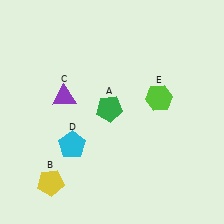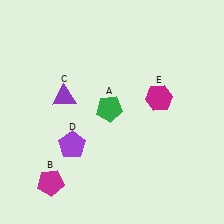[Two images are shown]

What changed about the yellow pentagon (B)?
In Image 1, B is yellow. In Image 2, it changed to magenta.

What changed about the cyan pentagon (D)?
In Image 1, D is cyan. In Image 2, it changed to purple.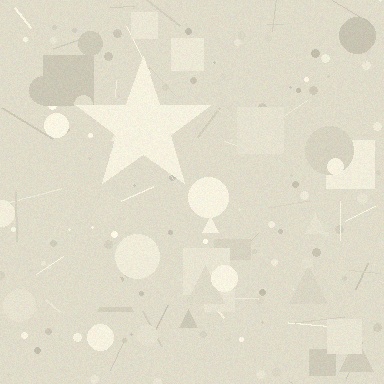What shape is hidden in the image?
A star is hidden in the image.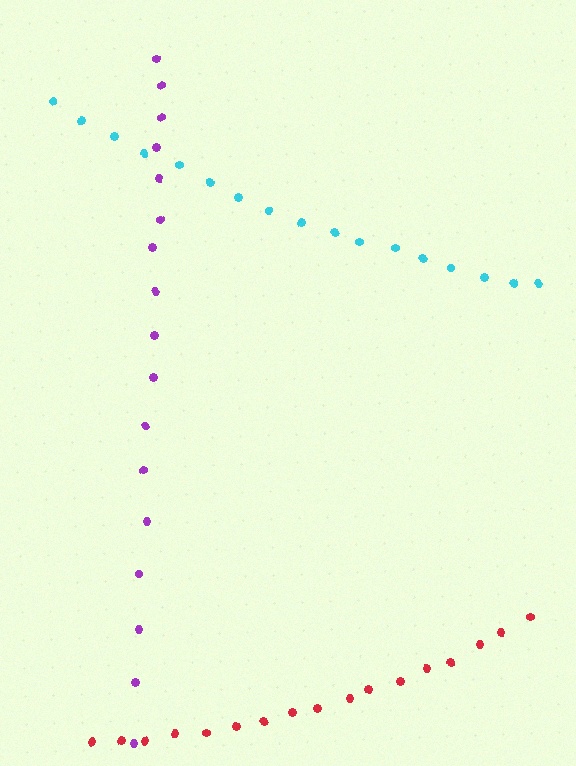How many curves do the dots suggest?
There are 3 distinct paths.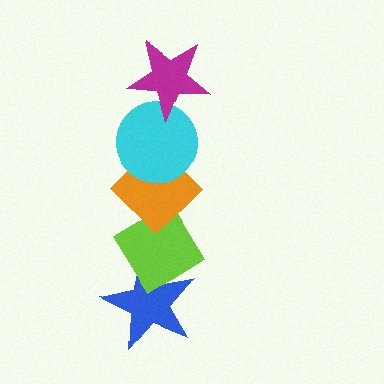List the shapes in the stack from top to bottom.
From top to bottom: the magenta star, the cyan circle, the orange diamond, the lime diamond, the blue star.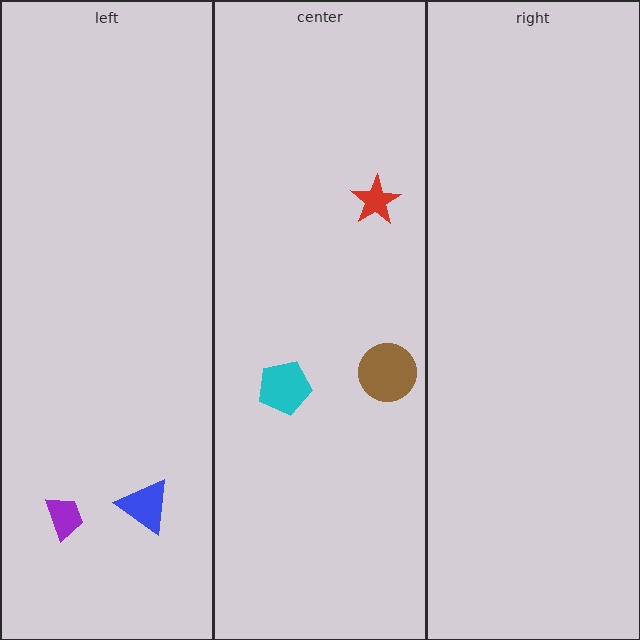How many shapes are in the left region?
2.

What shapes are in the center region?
The red star, the cyan pentagon, the brown circle.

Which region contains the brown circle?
The center region.